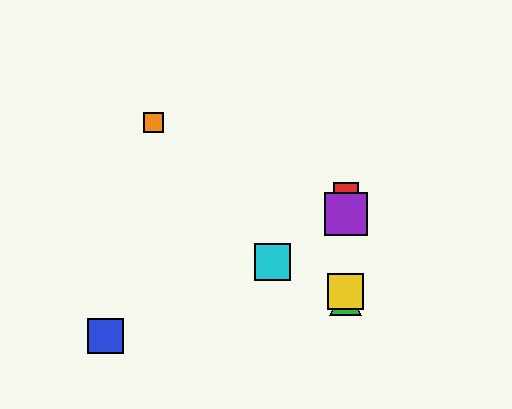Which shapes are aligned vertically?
The red square, the green triangle, the yellow square, the purple square are aligned vertically.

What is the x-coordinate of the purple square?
The purple square is at x≈346.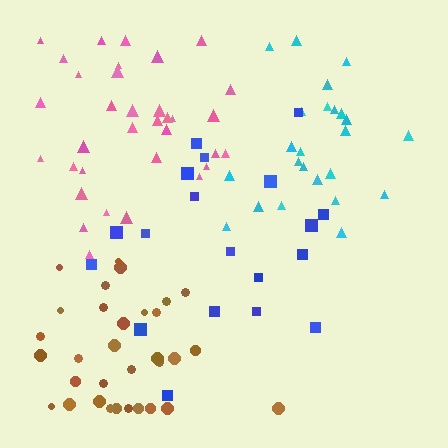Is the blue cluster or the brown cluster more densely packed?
Brown.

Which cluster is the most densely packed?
Cyan.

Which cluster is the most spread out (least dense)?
Blue.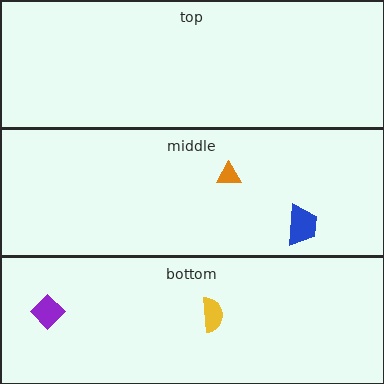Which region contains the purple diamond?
The bottom region.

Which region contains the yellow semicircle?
The bottom region.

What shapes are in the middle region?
The orange triangle, the blue trapezoid.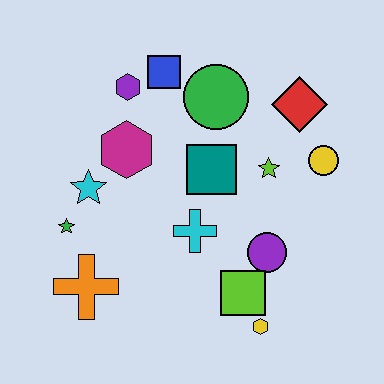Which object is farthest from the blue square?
The yellow hexagon is farthest from the blue square.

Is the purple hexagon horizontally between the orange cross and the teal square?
Yes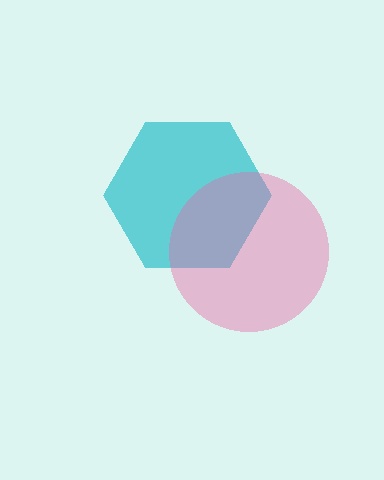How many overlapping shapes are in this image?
There are 2 overlapping shapes in the image.